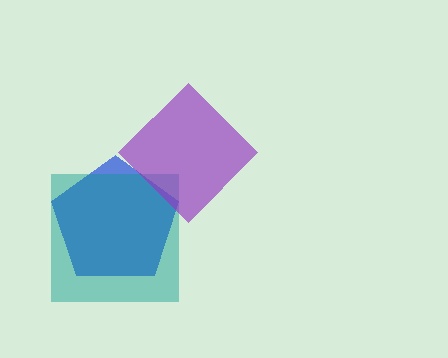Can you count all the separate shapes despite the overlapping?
Yes, there are 3 separate shapes.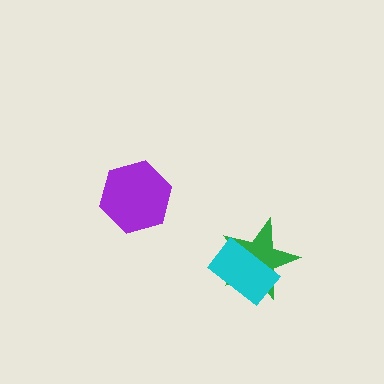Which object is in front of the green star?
The cyan rectangle is in front of the green star.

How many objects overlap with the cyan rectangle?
1 object overlaps with the cyan rectangle.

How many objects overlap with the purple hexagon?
0 objects overlap with the purple hexagon.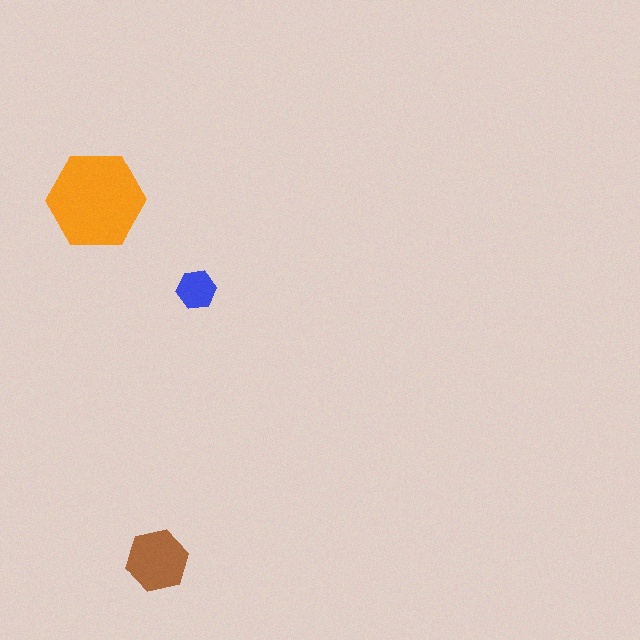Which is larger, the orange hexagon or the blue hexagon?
The orange one.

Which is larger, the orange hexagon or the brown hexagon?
The orange one.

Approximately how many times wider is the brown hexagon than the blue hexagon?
About 1.5 times wider.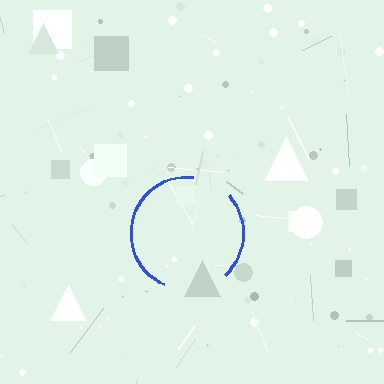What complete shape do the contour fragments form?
The contour fragments form a circle.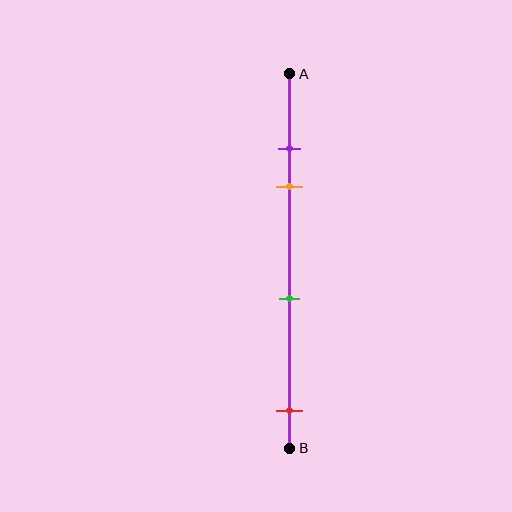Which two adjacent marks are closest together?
The purple and orange marks are the closest adjacent pair.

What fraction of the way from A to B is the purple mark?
The purple mark is approximately 20% (0.2) of the way from A to B.